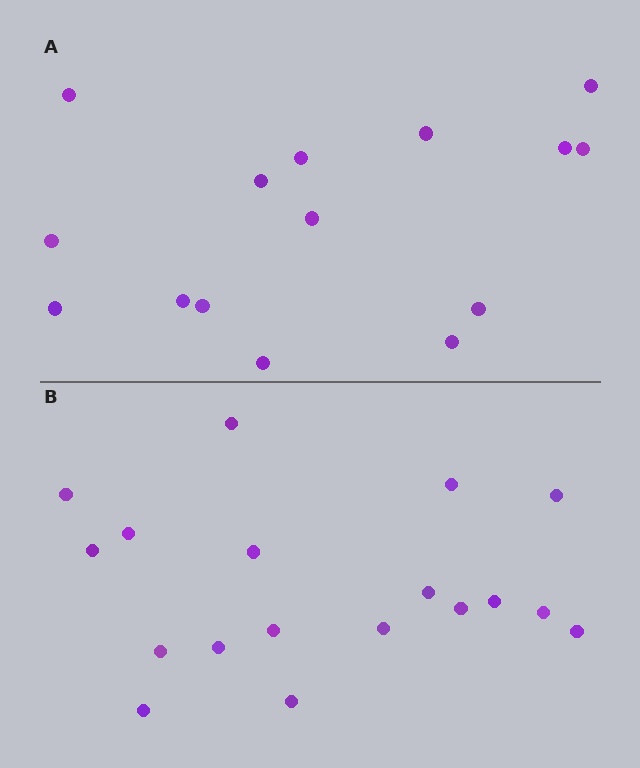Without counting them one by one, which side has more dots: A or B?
Region B (the bottom region) has more dots.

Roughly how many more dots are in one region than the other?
Region B has just a few more — roughly 2 or 3 more dots than region A.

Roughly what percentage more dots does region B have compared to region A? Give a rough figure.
About 20% more.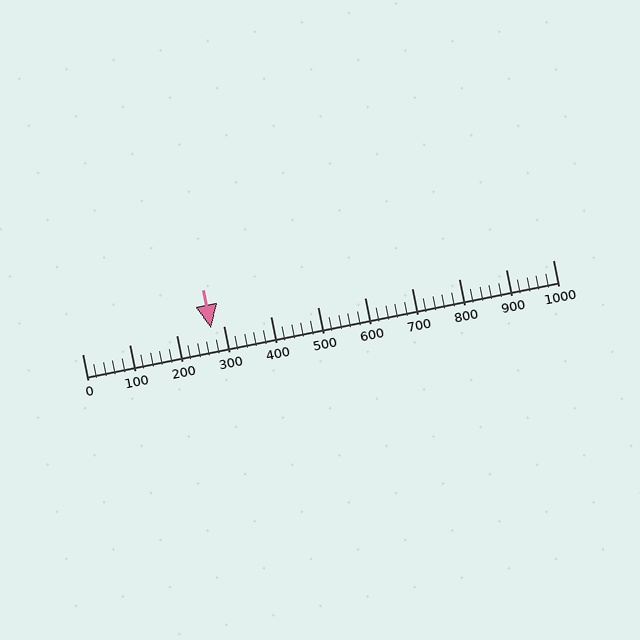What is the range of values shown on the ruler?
The ruler shows values from 0 to 1000.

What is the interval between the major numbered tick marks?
The major tick marks are spaced 100 units apart.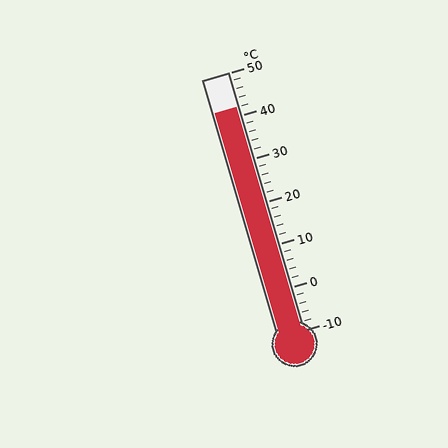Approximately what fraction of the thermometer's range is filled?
The thermometer is filled to approximately 85% of its range.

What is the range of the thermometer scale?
The thermometer scale ranges from -10°C to 50°C.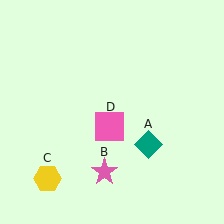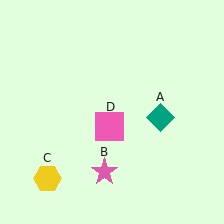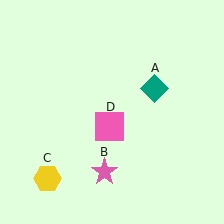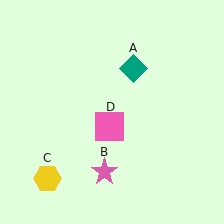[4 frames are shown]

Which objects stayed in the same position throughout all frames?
Pink star (object B) and yellow hexagon (object C) and pink square (object D) remained stationary.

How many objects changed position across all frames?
1 object changed position: teal diamond (object A).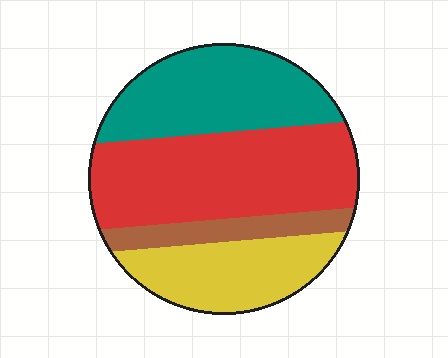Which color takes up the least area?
Brown, at roughly 10%.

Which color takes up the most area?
Red, at roughly 40%.